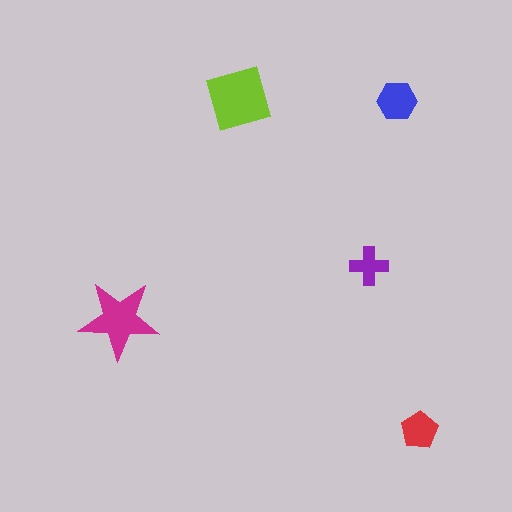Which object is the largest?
The lime square.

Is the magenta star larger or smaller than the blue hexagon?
Larger.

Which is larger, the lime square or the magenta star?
The lime square.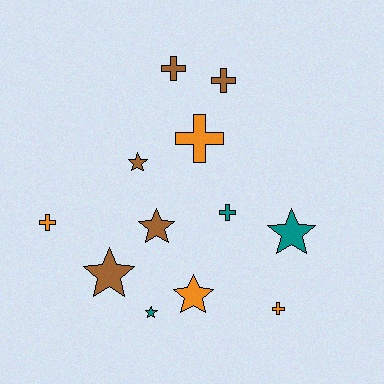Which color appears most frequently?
Brown, with 5 objects.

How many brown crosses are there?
There are 2 brown crosses.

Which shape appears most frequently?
Cross, with 6 objects.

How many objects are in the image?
There are 12 objects.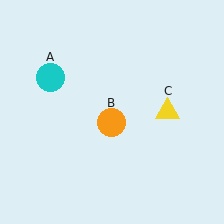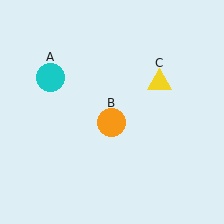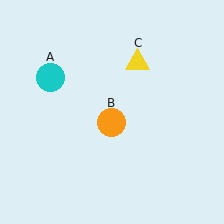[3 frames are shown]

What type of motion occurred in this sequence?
The yellow triangle (object C) rotated counterclockwise around the center of the scene.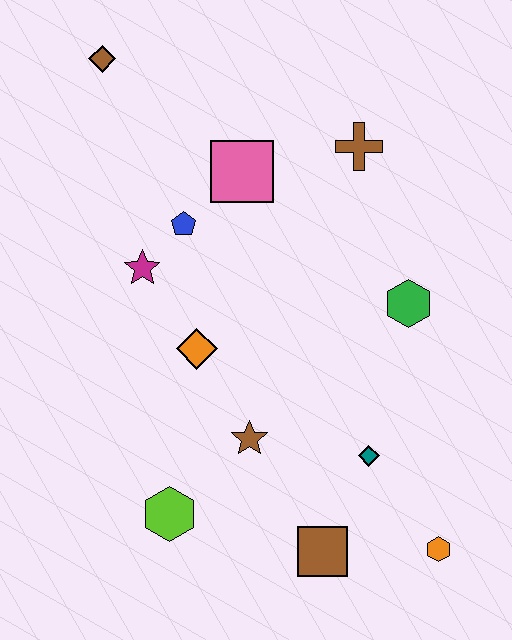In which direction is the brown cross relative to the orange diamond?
The brown cross is above the orange diamond.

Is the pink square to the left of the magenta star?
No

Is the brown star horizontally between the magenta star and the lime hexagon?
No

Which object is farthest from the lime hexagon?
The brown diamond is farthest from the lime hexagon.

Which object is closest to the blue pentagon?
The magenta star is closest to the blue pentagon.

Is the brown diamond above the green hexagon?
Yes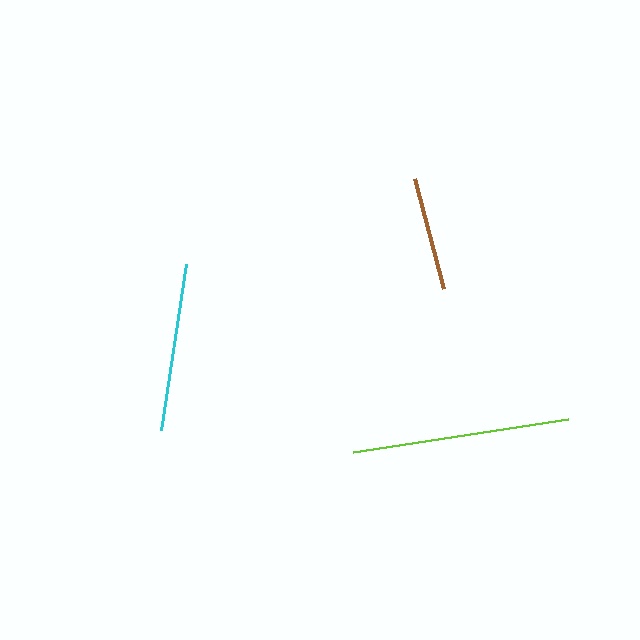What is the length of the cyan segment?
The cyan segment is approximately 168 pixels long.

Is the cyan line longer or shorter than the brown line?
The cyan line is longer than the brown line.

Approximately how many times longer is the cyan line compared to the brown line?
The cyan line is approximately 1.5 times the length of the brown line.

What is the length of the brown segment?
The brown segment is approximately 114 pixels long.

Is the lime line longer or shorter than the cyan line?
The lime line is longer than the cyan line.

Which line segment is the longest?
The lime line is the longest at approximately 218 pixels.